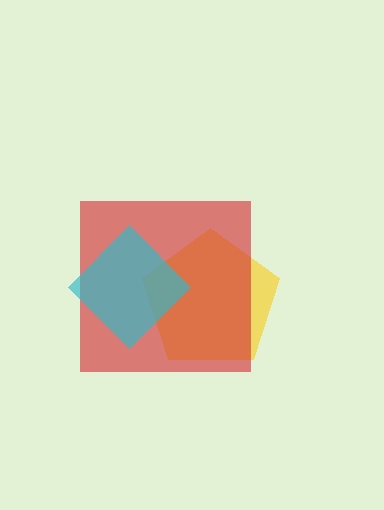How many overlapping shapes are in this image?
There are 3 overlapping shapes in the image.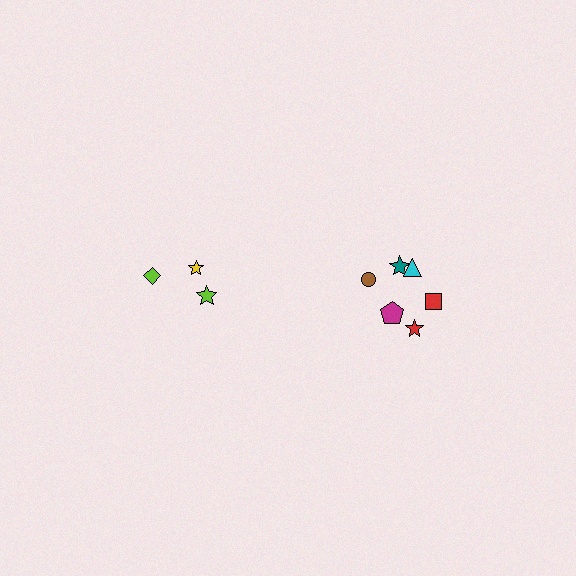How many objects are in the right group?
There are 6 objects.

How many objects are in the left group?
There are 3 objects.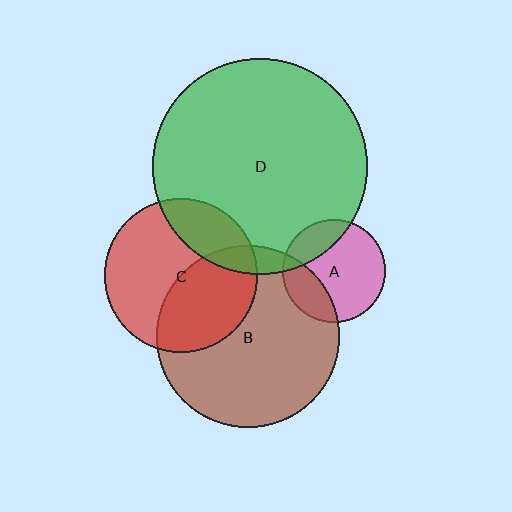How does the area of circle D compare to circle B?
Approximately 1.4 times.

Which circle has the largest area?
Circle D (green).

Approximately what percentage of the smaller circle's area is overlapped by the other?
Approximately 20%.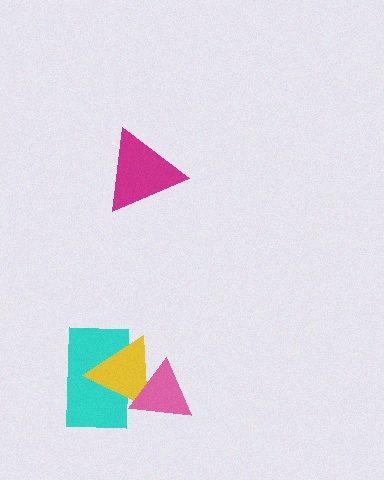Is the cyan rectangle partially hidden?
Yes, it is partially covered by another shape.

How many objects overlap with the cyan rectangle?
2 objects overlap with the cyan rectangle.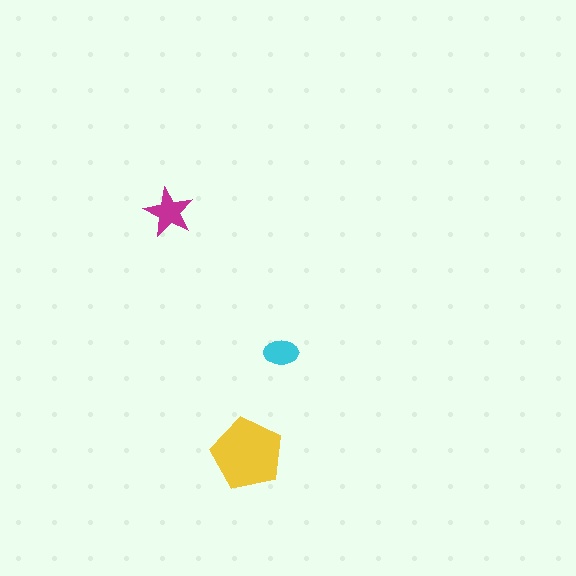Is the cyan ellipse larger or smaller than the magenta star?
Smaller.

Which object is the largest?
The yellow pentagon.